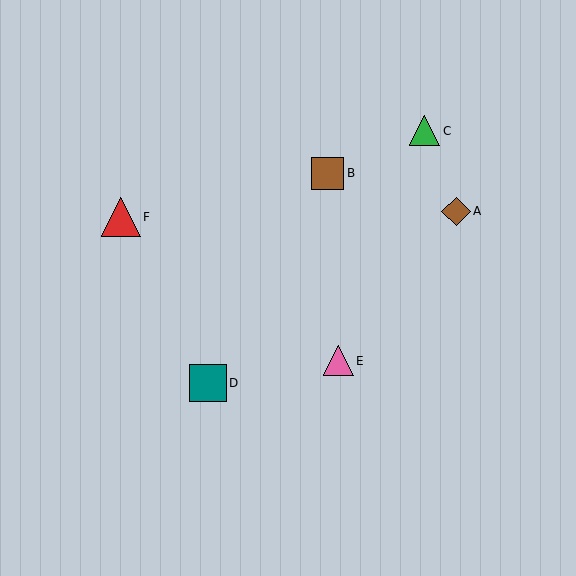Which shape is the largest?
The red triangle (labeled F) is the largest.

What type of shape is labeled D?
Shape D is a teal square.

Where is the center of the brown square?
The center of the brown square is at (328, 173).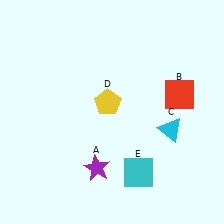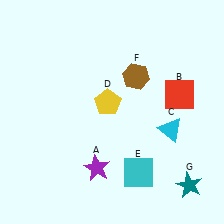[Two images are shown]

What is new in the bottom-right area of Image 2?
A teal star (G) was added in the bottom-right area of Image 2.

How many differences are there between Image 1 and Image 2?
There are 2 differences between the two images.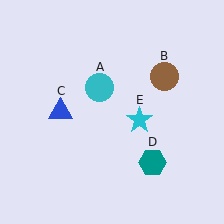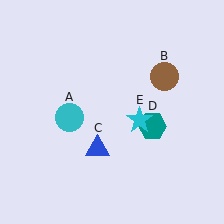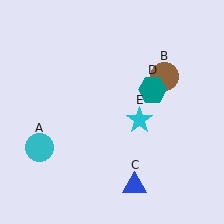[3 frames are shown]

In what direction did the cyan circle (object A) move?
The cyan circle (object A) moved down and to the left.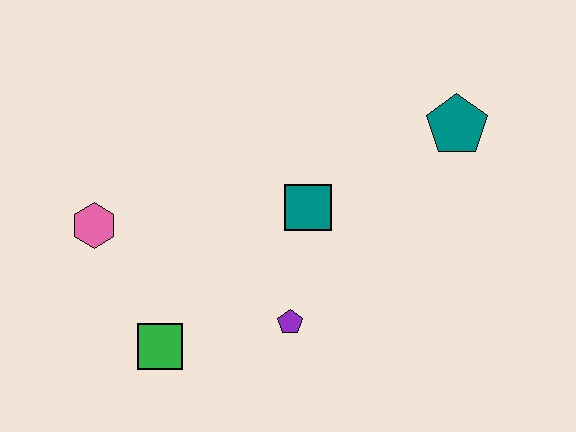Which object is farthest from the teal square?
The pink hexagon is farthest from the teal square.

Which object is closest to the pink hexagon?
The green square is closest to the pink hexagon.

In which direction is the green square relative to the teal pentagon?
The green square is to the left of the teal pentagon.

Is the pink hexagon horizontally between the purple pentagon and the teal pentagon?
No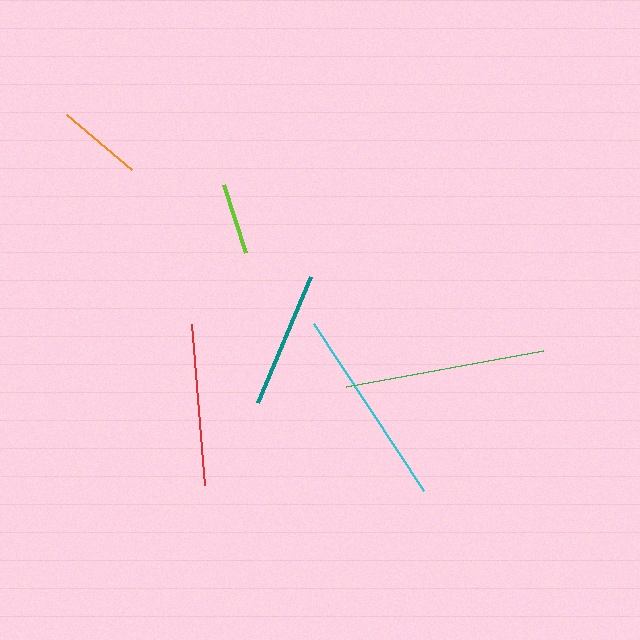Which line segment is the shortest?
The lime line is the shortest at approximately 71 pixels.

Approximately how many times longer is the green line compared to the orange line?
The green line is approximately 2.4 times the length of the orange line.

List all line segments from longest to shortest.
From longest to shortest: green, cyan, red, teal, orange, lime.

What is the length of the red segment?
The red segment is approximately 162 pixels long.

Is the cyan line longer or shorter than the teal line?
The cyan line is longer than the teal line.